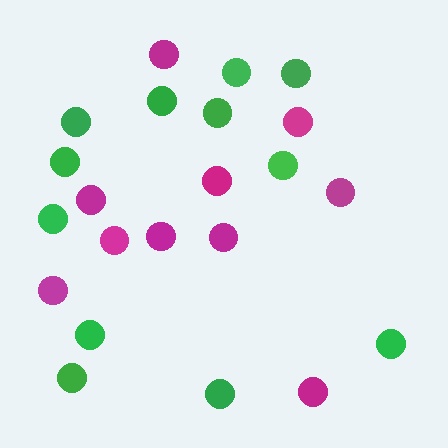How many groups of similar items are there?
There are 2 groups: one group of green circles (12) and one group of magenta circles (10).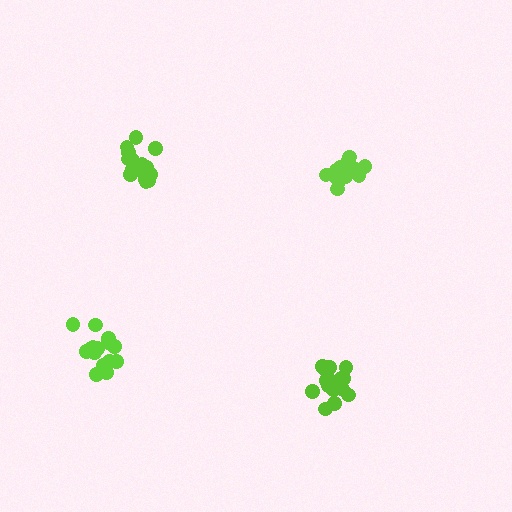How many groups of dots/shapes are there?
There are 4 groups.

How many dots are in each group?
Group 1: 17 dots, Group 2: 17 dots, Group 3: 17 dots, Group 4: 15 dots (66 total).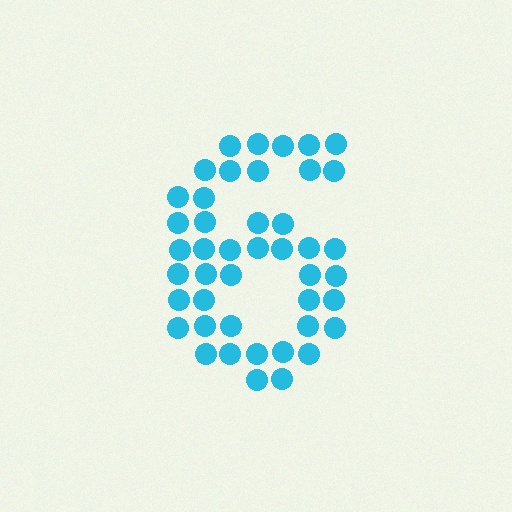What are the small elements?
The small elements are circles.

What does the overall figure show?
The overall figure shows the digit 6.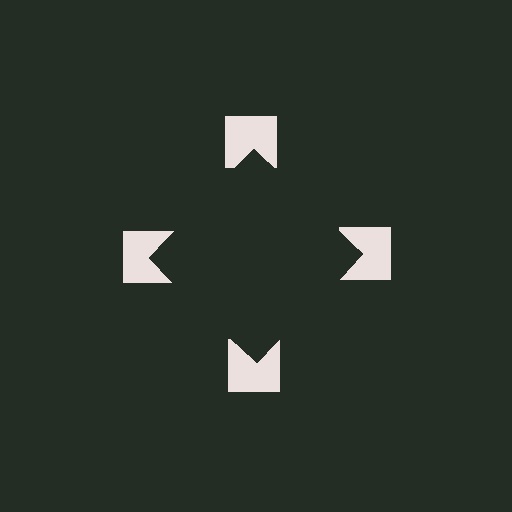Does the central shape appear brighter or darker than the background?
It typically appears slightly darker than the background, even though no actual brightness change is drawn.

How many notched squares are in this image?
There are 4 — one at each vertex of the illusory square.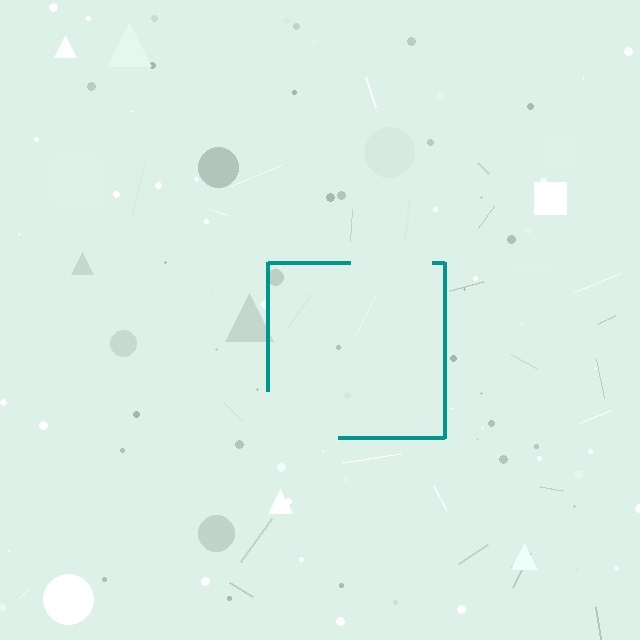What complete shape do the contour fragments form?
The contour fragments form a square.